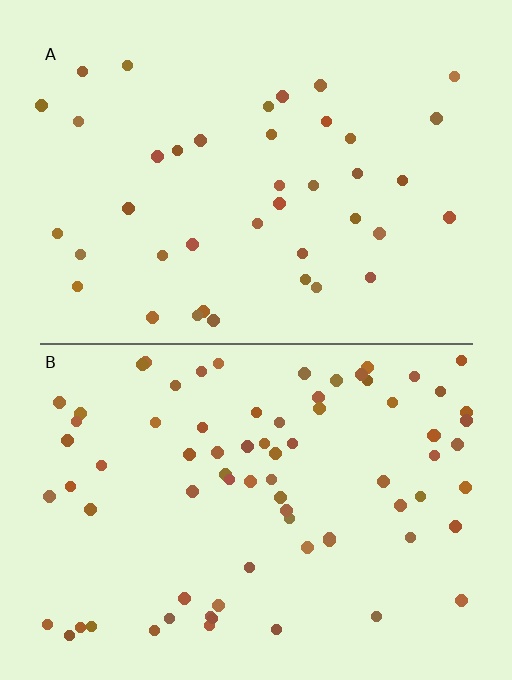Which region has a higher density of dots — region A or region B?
B (the bottom).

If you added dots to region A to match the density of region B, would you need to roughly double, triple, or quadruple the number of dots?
Approximately double.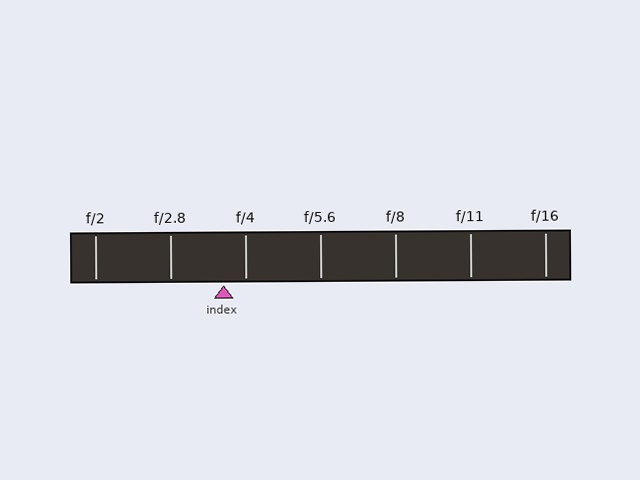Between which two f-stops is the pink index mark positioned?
The index mark is between f/2.8 and f/4.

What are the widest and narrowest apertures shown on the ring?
The widest aperture shown is f/2 and the narrowest is f/16.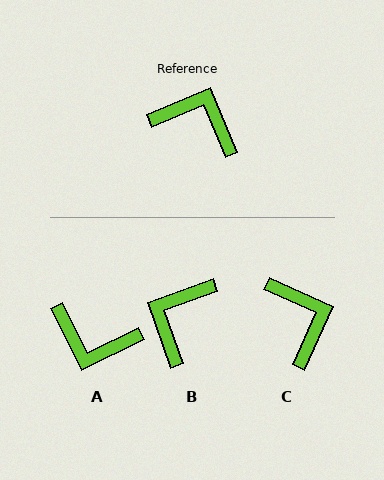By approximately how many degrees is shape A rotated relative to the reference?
Approximately 176 degrees clockwise.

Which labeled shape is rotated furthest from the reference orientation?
A, about 176 degrees away.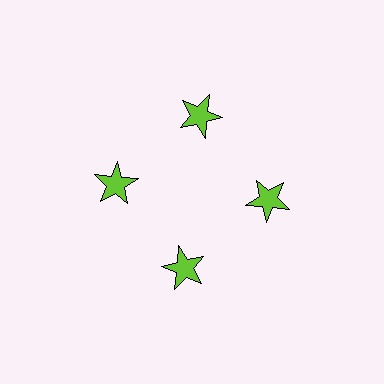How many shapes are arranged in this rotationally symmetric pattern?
There are 4 shapes, arranged in 4 groups of 1.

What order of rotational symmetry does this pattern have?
This pattern has 4-fold rotational symmetry.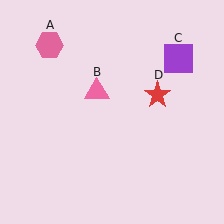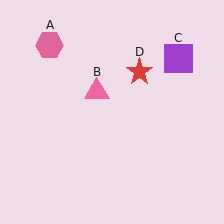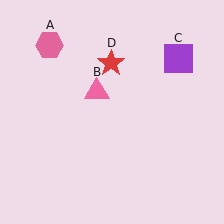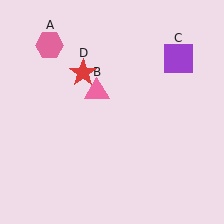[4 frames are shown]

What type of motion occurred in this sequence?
The red star (object D) rotated counterclockwise around the center of the scene.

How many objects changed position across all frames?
1 object changed position: red star (object D).